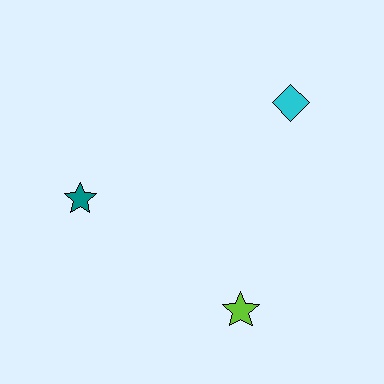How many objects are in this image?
There are 3 objects.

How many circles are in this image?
There are no circles.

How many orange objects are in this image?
There are no orange objects.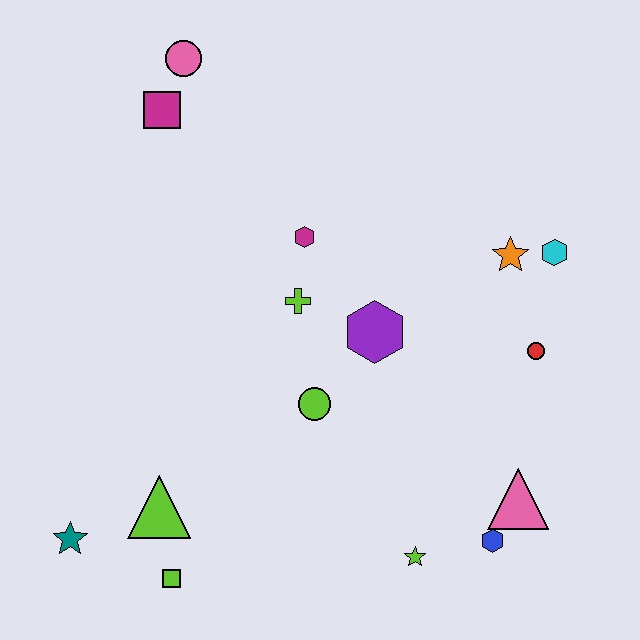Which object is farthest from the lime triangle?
The cyan hexagon is farthest from the lime triangle.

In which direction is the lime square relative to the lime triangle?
The lime square is below the lime triangle.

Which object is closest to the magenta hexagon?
The lime cross is closest to the magenta hexagon.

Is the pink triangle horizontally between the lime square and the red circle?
Yes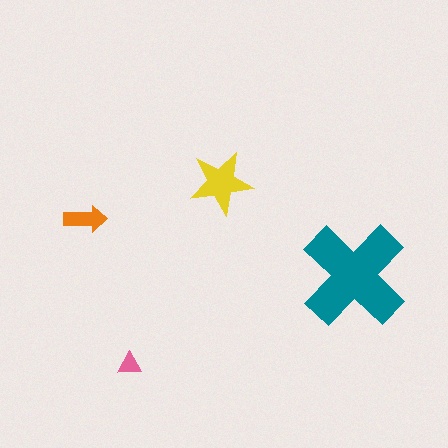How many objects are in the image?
There are 4 objects in the image.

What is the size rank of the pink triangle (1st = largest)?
4th.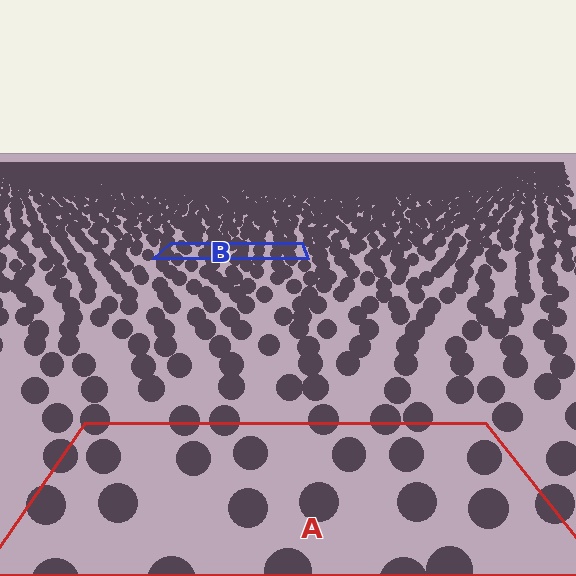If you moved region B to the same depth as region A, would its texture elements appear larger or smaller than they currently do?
They would appear larger. At a closer depth, the same texture elements are projected at a bigger on-screen size.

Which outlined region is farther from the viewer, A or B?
Region B is farther from the viewer — the texture elements inside it appear smaller and more densely packed.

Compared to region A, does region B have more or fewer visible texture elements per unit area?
Region B has more texture elements per unit area — they are packed more densely because it is farther away.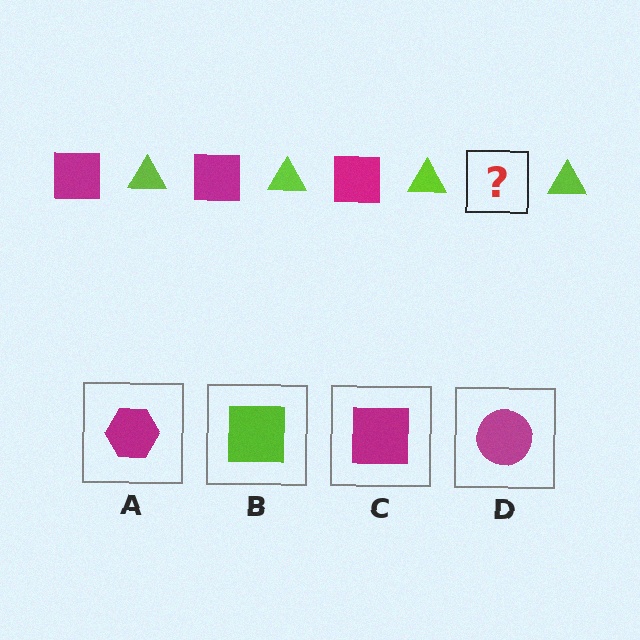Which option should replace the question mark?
Option C.